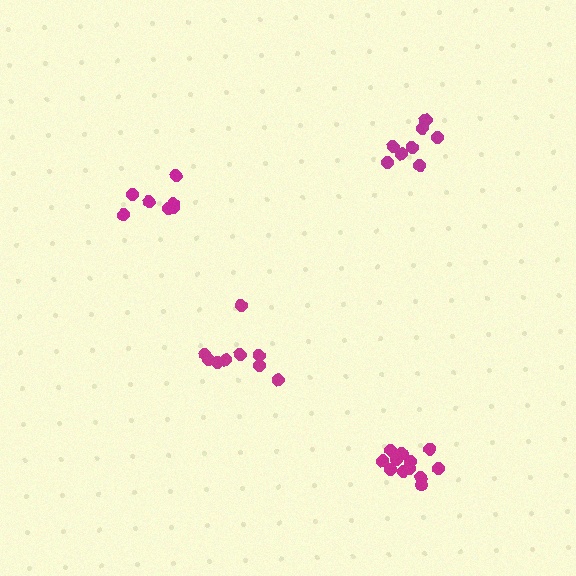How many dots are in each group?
Group 1: 7 dots, Group 2: 12 dots, Group 3: 9 dots, Group 4: 9 dots (37 total).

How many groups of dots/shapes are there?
There are 4 groups.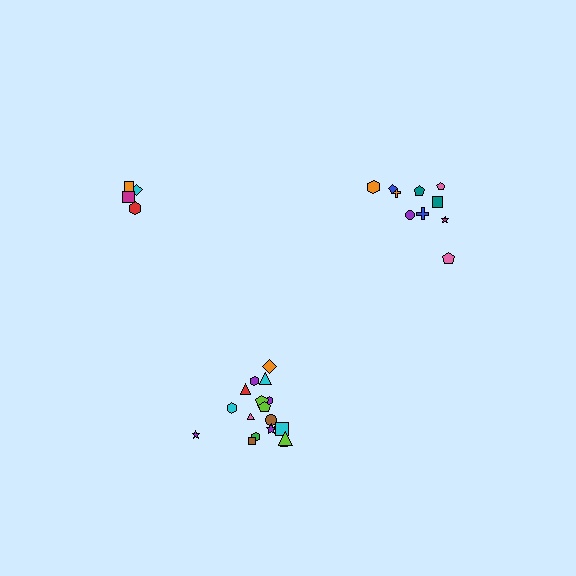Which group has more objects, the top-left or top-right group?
The top-right group.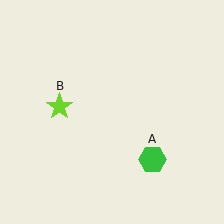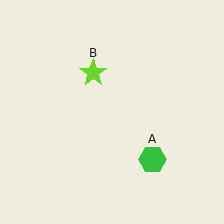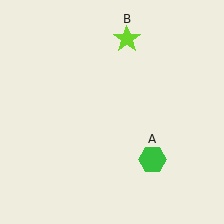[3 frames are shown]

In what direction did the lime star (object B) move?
The lime star (object B) moved up and to the right.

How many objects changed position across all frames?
1 object changed position: lime star (object B).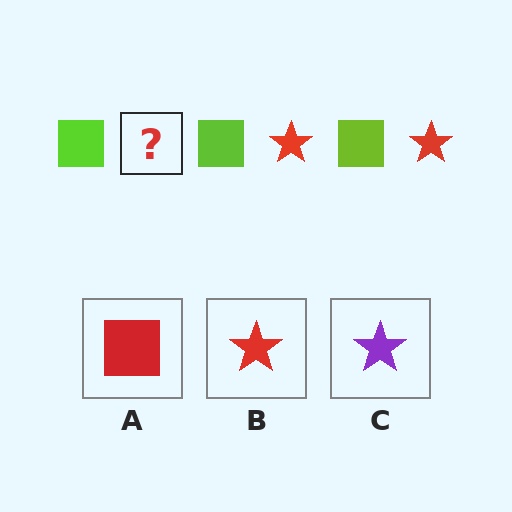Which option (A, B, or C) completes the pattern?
B.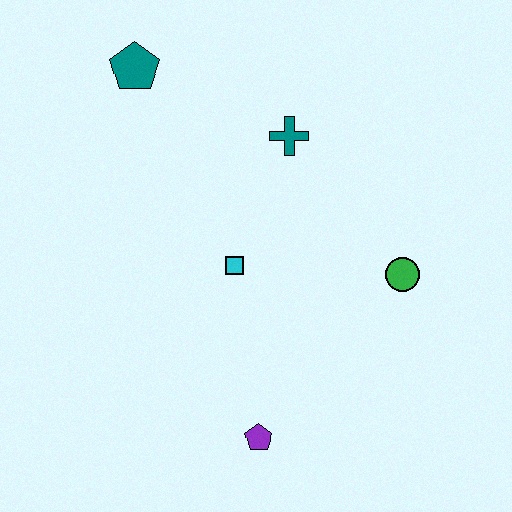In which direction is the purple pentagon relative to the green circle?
The purple pentagon is below the green circle.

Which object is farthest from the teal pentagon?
The purple pentagon is farthest from the teal pentagon.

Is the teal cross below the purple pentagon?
No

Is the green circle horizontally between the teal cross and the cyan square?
No